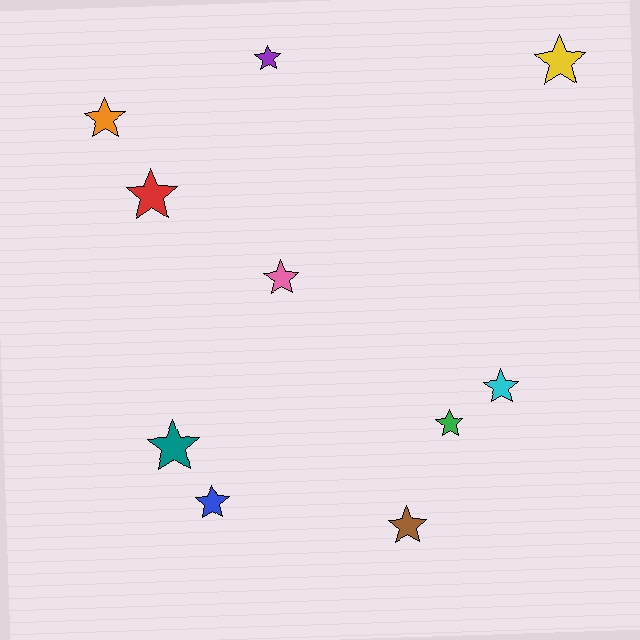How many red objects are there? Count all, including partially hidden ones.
There is 1 red object.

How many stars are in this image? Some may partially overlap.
There are 10 stars.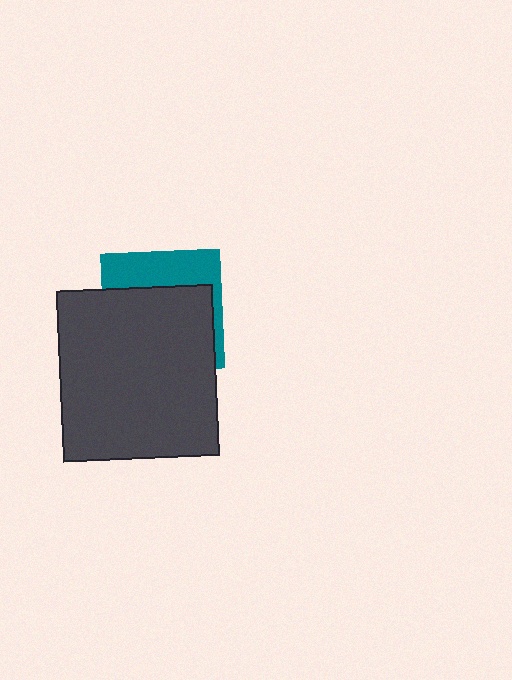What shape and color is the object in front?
The object in front is a dark gray rectangle.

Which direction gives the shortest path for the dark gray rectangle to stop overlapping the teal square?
Moving down gives the shortest separation.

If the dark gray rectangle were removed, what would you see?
You would see the complete teal square.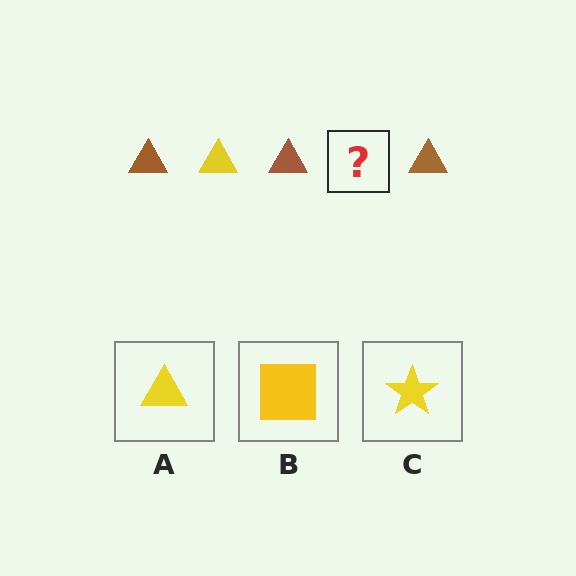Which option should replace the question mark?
Option A.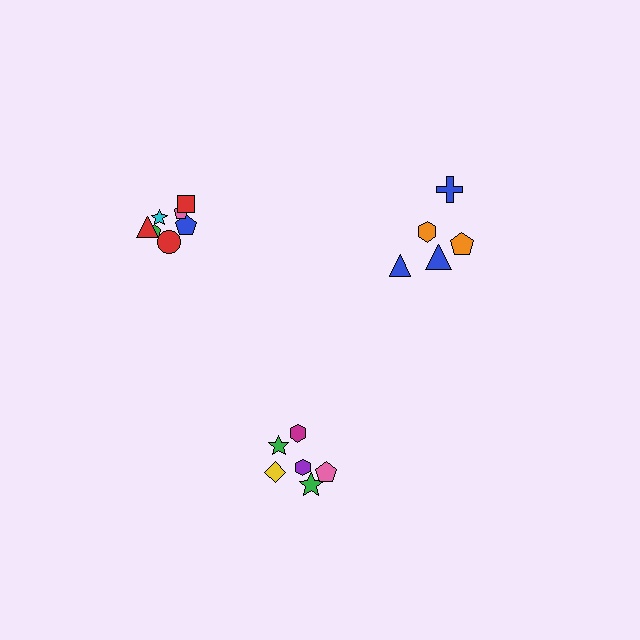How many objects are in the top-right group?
There are 5 objects.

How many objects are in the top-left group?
There are 7 objects.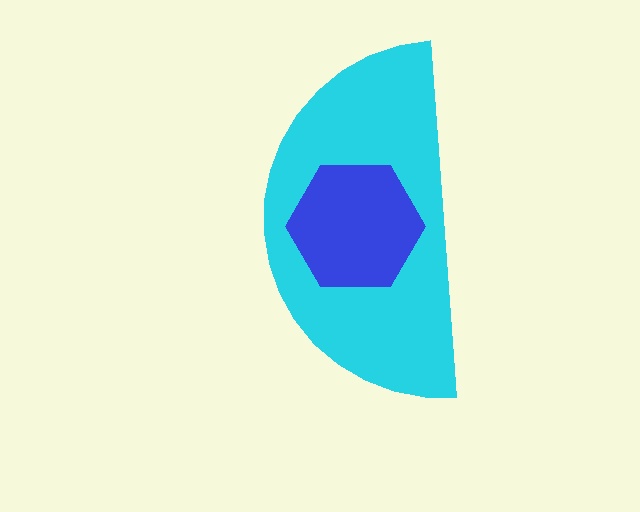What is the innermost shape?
The blue hexagon.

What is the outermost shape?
The cyan semicircle.